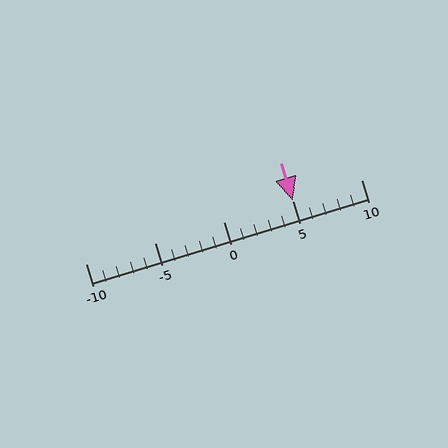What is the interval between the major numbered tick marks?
The major tick marks are spaced 5 units apart.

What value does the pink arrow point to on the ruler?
The pink arrow points to approximately 5.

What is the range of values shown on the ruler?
The ruler shows values from -10 to 10.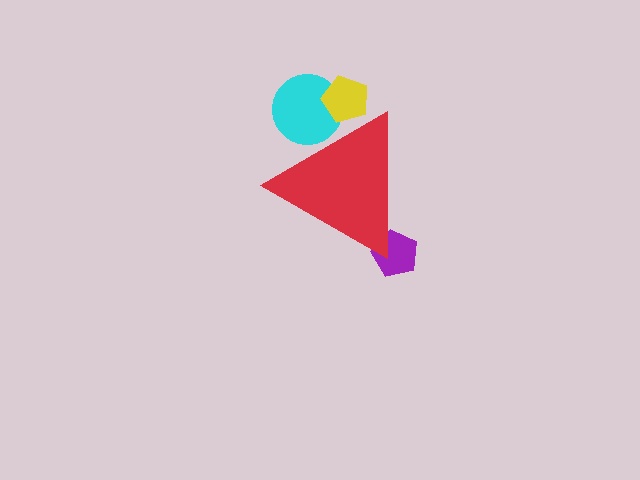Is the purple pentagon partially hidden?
Yes, the purple pentagon is partially hidden behind the red triangle.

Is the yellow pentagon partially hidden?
Yes, the yellow pentagon is partially hidden behind the red triangle.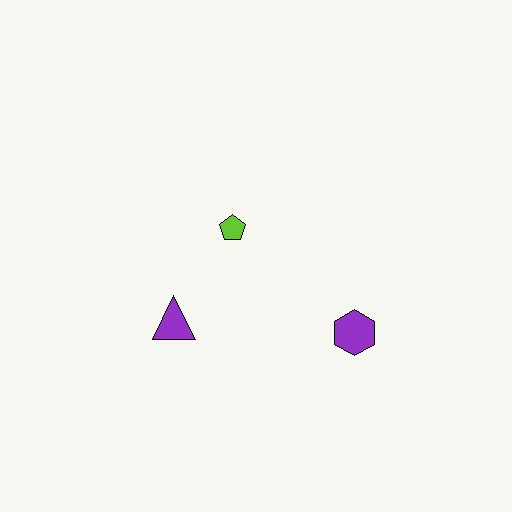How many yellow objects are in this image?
There are no yellow objects.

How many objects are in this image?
There are 3 objects.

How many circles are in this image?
There are no circles.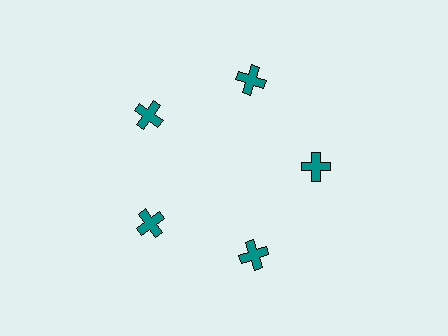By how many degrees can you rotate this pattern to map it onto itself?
The pattern maps onto itself every 72 degrees of rotation.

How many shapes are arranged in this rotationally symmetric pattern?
There are 5 shapes, arranged in 5 groups of 1.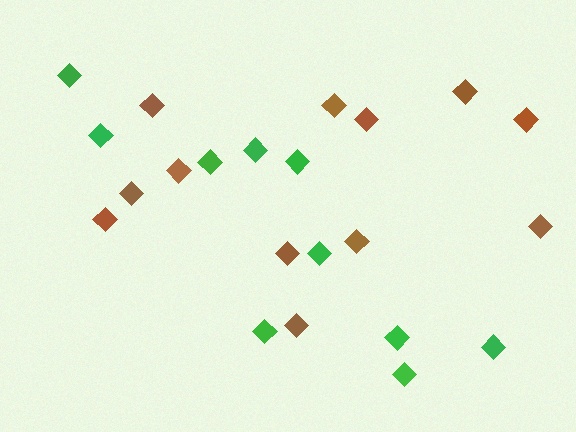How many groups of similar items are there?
There are 2 groups: one group of green diamonds (10) and one group of brown diamonds (12).